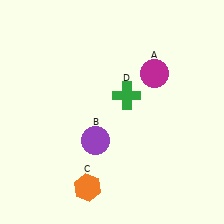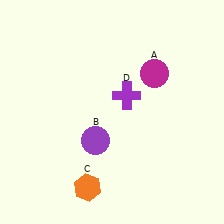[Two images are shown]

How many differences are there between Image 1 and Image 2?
There is 1 difference between the two images.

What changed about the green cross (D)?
In Image 1, D is green. In Image 2, it changed to purple.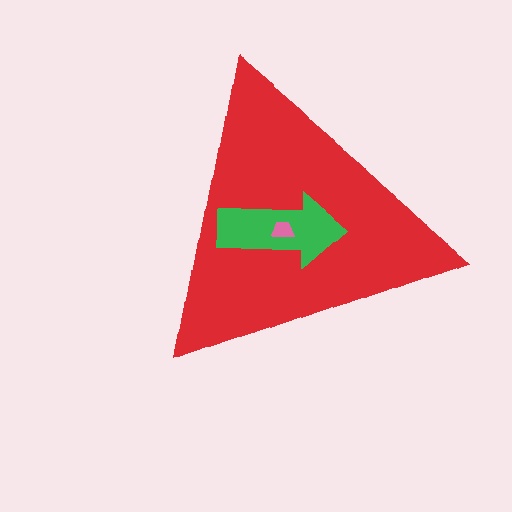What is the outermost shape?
The red triangle.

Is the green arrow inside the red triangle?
Yes.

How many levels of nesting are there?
3.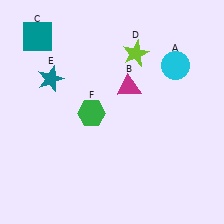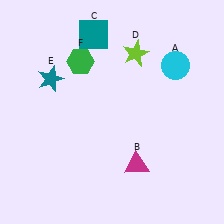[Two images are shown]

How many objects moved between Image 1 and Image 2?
3 objects moved between the two images.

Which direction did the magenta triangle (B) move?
The magenta triangle (B) moved down.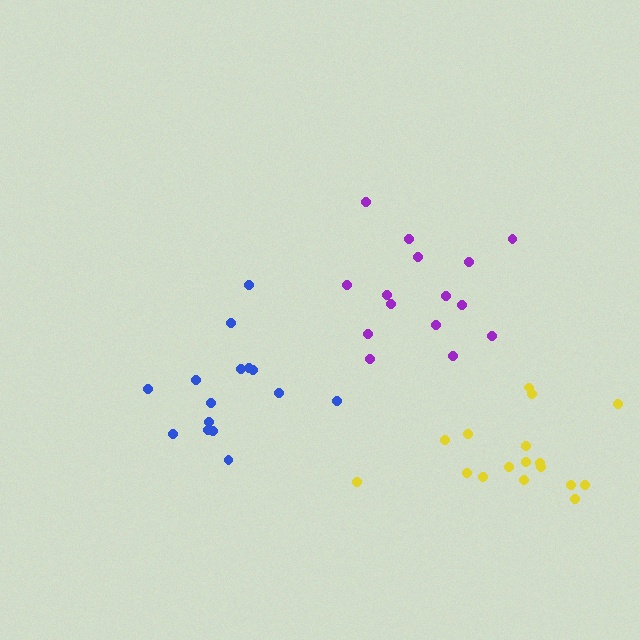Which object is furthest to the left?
The blue cluster is leftmost.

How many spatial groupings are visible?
There are 3 spatial groupings.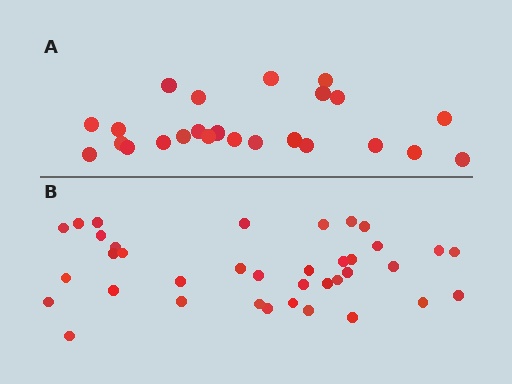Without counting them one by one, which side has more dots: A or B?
Region B (the bottom region) has more dots.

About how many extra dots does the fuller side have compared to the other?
Region B has approximately 15 more dots than region A.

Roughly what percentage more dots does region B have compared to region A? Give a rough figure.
About 55% more.